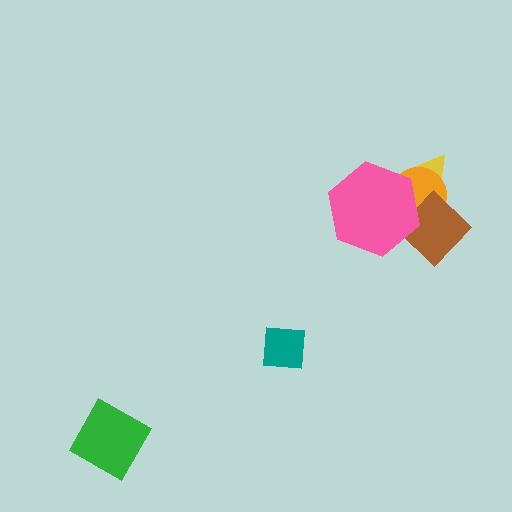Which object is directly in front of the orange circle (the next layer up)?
The brown diamond is directly in front of the orange circle.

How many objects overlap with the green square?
0 objects overlap with the green square.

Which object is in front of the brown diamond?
The pink hexagon is in front of the brown diamond.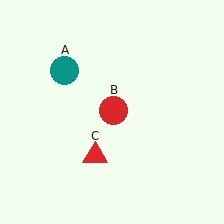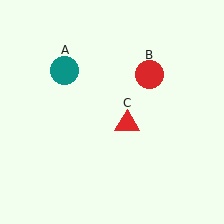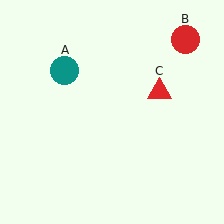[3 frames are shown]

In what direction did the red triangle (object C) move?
The red triangle (object C) moved up and to the right.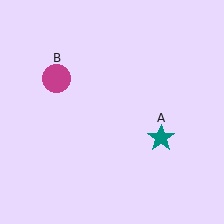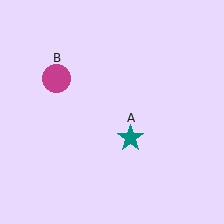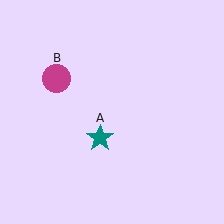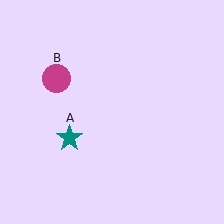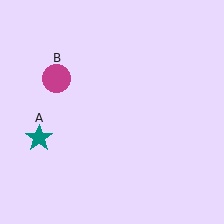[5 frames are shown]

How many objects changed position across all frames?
1 object changed position: teal star (object A).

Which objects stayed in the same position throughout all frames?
Magenta circle (object B) remained stationary.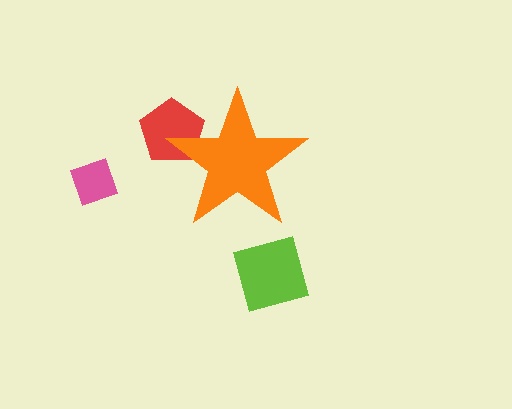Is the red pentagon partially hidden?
Yes, the red pentagon is partially hidden behind the orange star.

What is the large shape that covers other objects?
An orange star.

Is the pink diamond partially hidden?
No, the pink diamond is fully visible.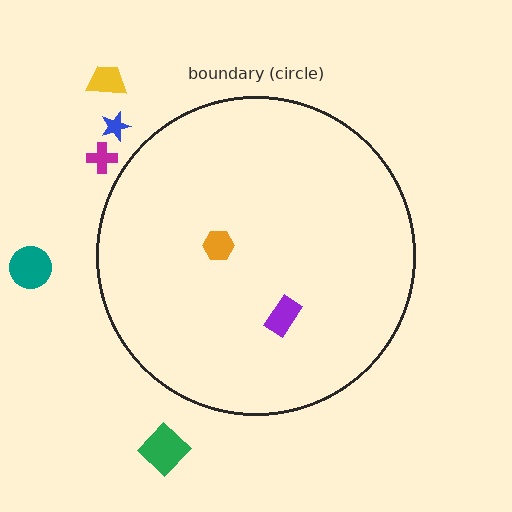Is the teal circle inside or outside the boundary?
Outside.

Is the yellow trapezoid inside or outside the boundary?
Outside.